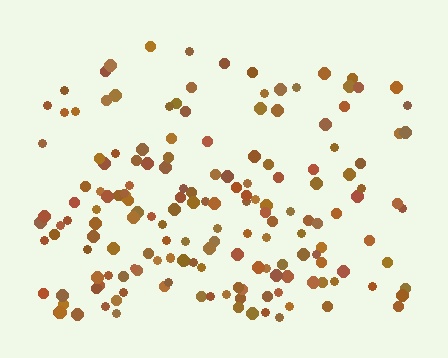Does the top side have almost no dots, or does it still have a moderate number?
Still a moderate number, just noticeably fewer than the bottom.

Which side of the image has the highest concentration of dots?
The bottom.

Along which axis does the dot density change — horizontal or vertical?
Vertical.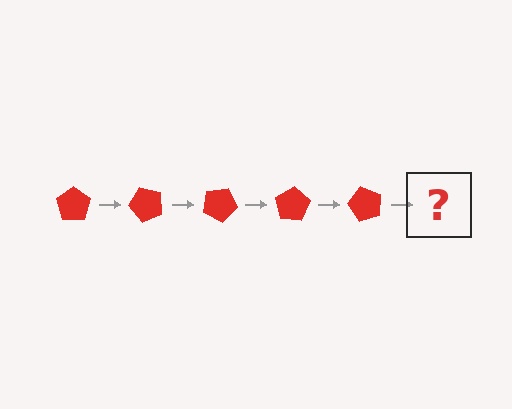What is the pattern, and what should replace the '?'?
The pattern is that the pentagon rotates 50 degrees each step. The '?' should be a red pentagon rotated 250 degrees.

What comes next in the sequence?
The next element should be a red pentagon rotated 250 degrees.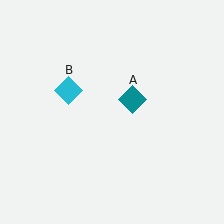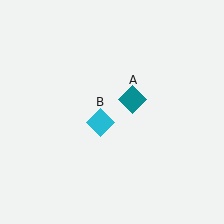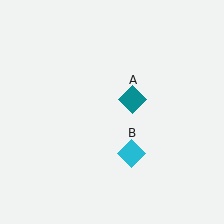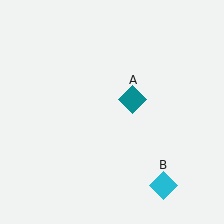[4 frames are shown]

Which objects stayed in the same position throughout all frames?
Teal diamond (object A) remained stationary.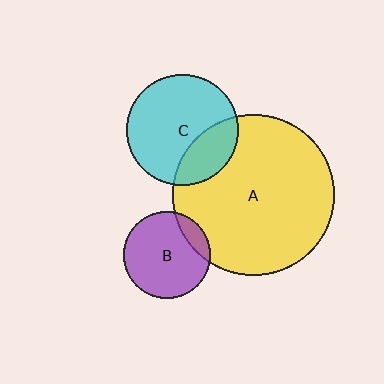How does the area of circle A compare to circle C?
Approximately 2.1 times.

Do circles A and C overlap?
Yes.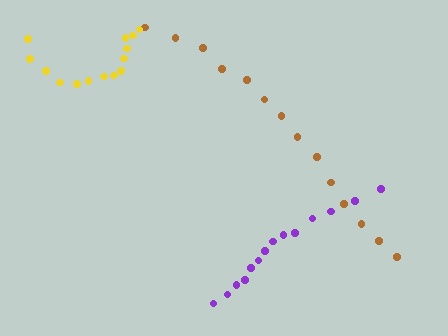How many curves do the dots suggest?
There are 3 distinct paths.